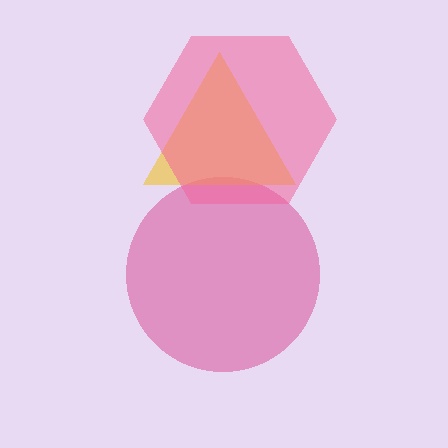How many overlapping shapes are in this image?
There are 3 overlapping shapes in the image.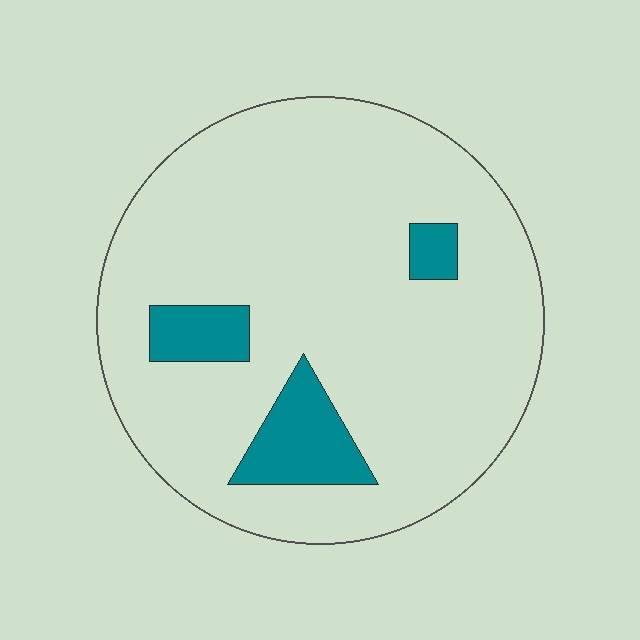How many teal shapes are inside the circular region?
3.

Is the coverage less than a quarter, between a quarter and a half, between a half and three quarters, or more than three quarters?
Less than a quarter.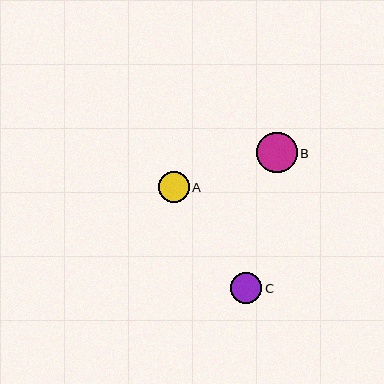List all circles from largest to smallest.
From largest to smallest: B, A, C.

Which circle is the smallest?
Circle C is the smallest with a size of approximately 31 pixels.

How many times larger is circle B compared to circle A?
Circle B is approximately 1.3 times the size of circle A.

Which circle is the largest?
Circle B is the largest with a size of approximately 40 pixels.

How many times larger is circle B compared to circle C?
Circle B is approximately 1.3 times the size of circle C.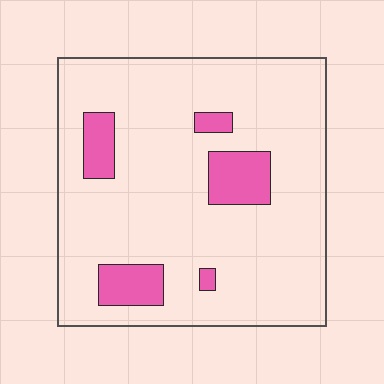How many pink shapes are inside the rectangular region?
5.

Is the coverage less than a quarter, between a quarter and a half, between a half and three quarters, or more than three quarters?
Less than a quarter.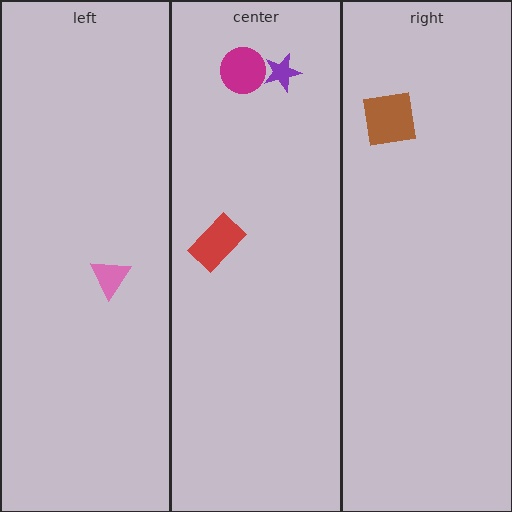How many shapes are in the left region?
1.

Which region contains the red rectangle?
The center region.